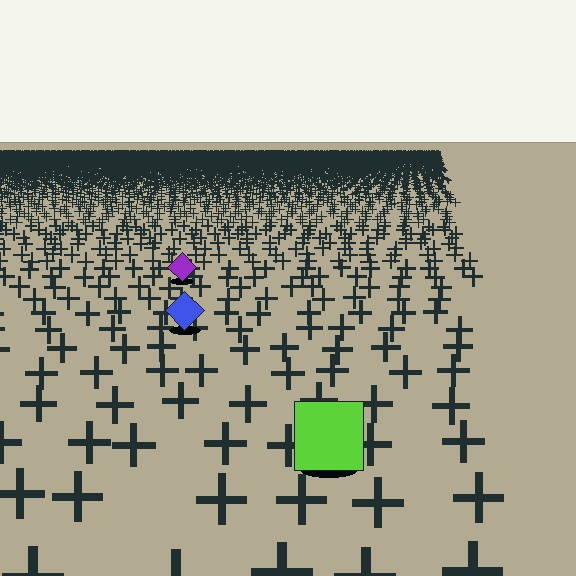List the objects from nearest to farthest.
From nearest to farthest: the lime square, the blue diamond, the purple diamond.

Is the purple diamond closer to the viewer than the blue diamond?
No. The blue diamond is closer — you can tell from the texture gradient: the ground texture is coarser near it.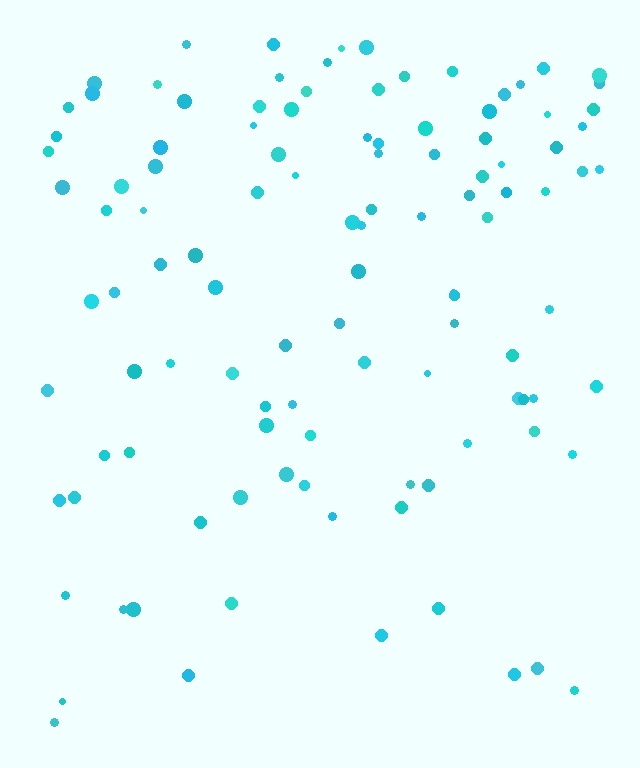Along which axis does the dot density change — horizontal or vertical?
Vertical.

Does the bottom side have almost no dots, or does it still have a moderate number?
Still a moderate number, just noticeably fewer than the top.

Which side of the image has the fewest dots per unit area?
The bottom.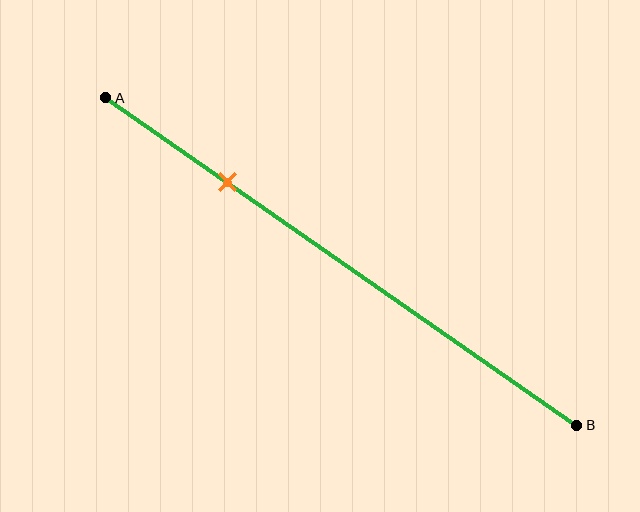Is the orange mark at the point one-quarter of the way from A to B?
Yes, the mark is approximately at the one-quarter point.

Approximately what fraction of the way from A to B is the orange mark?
The orange mark is approximately 25% of the way from A to B.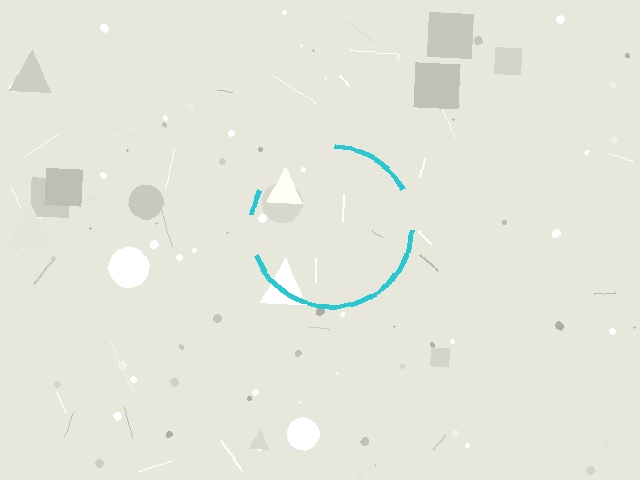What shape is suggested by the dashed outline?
The dashed outline suggests a circle.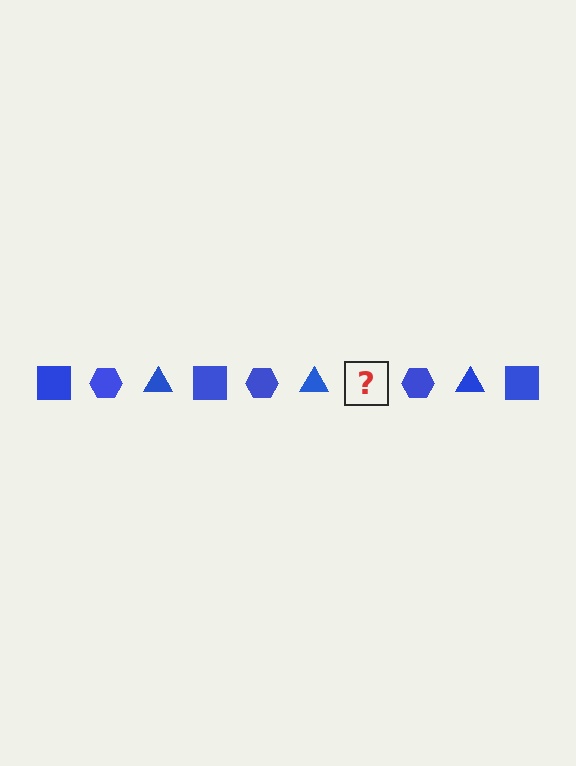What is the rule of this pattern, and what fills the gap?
The rule is that the pattern cycles through square, hexagon, triangle shapes in blue. The gap should be filled with a blue square.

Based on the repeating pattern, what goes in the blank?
The blank should be a blue square.